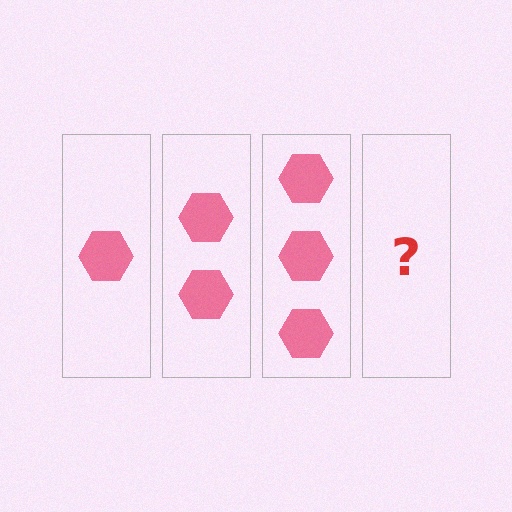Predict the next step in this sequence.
The next step is 4 hexagons.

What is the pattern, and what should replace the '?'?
The pattern is that each step adds one more hexagon. The '?' should be 4 hexagons.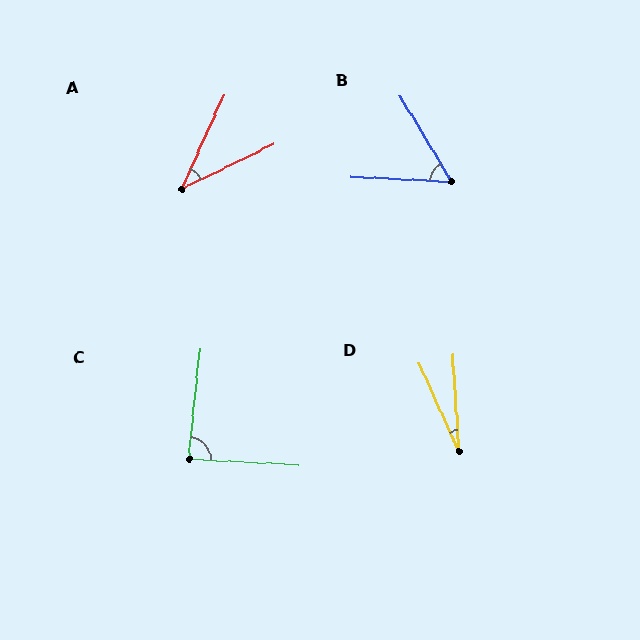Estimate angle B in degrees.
Approximately 56 degrees.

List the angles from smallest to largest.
D (21°), A (40°), B (56°), C (87°).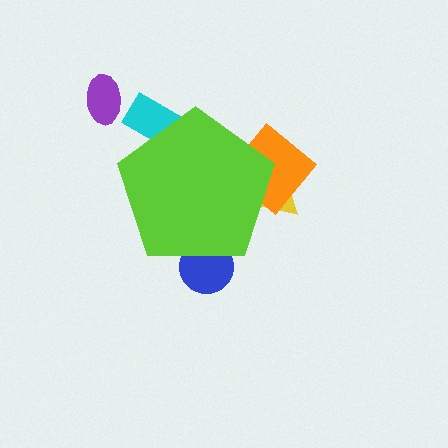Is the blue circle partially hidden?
Yes, the blue circle is partially hidden behind the lime pentagon.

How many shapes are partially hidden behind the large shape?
4 shapes are partially hidden.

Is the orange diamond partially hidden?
Yes, the orange diamond is partially hidden behind the lime pentagon.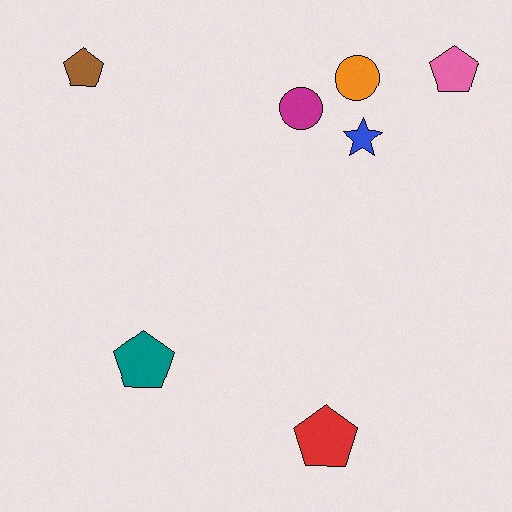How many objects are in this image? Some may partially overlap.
There are 7 objects.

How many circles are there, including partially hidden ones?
There are 2 circles.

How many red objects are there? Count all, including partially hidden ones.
There is 1 red object.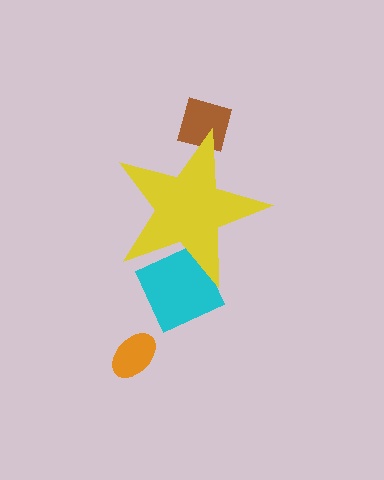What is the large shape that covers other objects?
A yellow star.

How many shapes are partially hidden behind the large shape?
2 shapes are partially hidden.